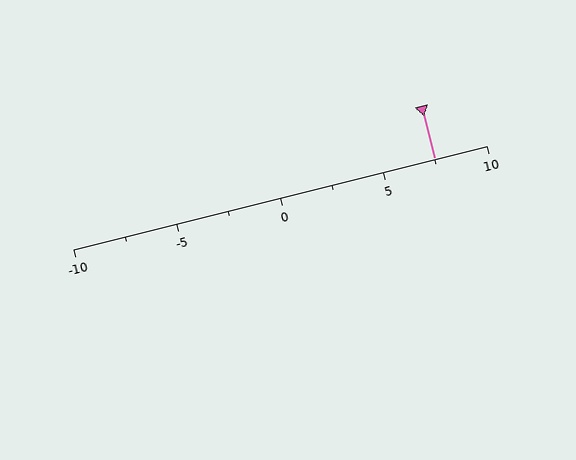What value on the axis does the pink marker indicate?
The marker indicates approximately 7.5.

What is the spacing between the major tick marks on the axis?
The major ticks are spaced 5 apart.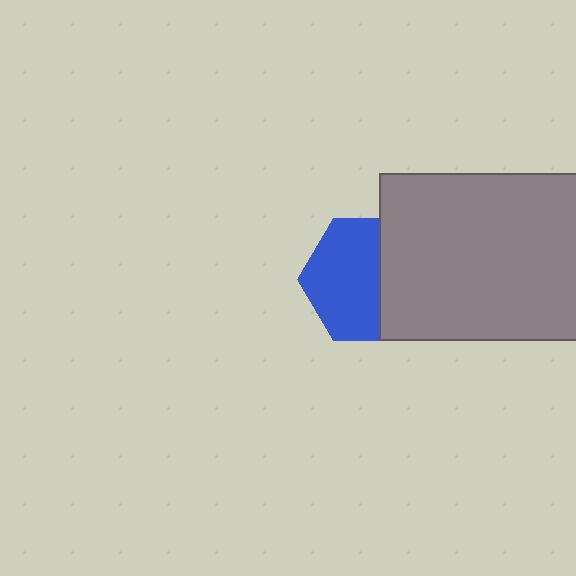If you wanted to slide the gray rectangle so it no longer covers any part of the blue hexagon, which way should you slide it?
Slide it right — that is the most direct way to separate the two shapes.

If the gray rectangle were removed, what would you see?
You would see the complete blue hexagon.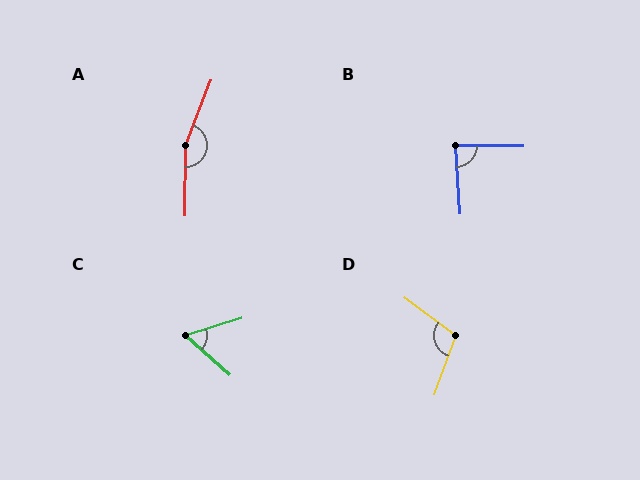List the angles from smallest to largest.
C (59°), B (85°), D (107°), A (159°).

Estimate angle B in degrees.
Approximately 85 degrees.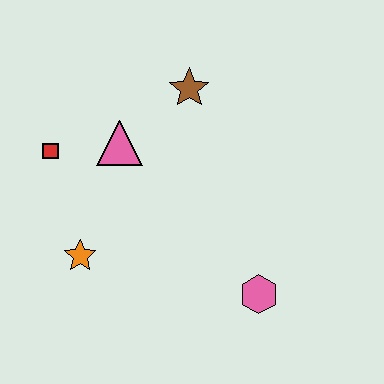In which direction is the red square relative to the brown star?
The red square is to the left of the brown star.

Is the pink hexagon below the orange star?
Yes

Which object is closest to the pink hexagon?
The orange star is closest to the pink hexagon.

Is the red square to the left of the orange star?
Yes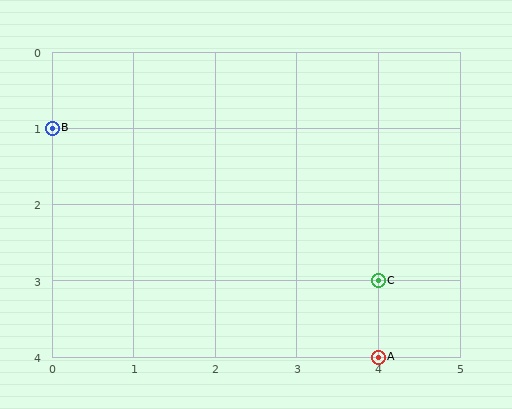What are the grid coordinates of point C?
Point C is at grid coordinates (4, 3).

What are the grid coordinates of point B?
Point B is at grid coordinates (0, 1).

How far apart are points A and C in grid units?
Points A and C are 1 row apart.